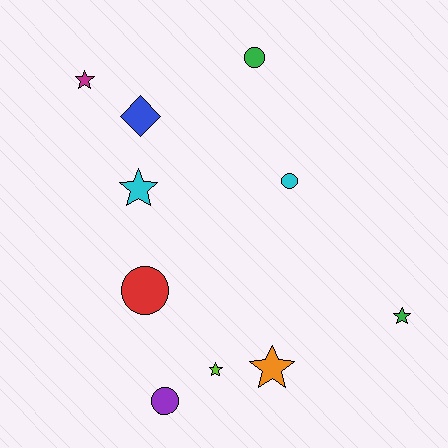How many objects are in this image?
There are 10 objects.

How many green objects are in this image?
There are 2 green objects.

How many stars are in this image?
There are 5 stars.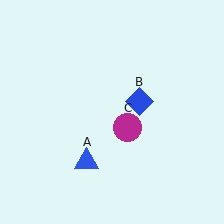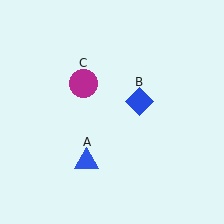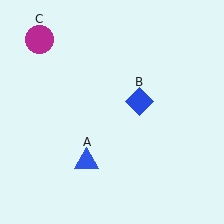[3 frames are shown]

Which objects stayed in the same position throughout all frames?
Blue triangle (object A) and blue diamond (object B) remained stationary.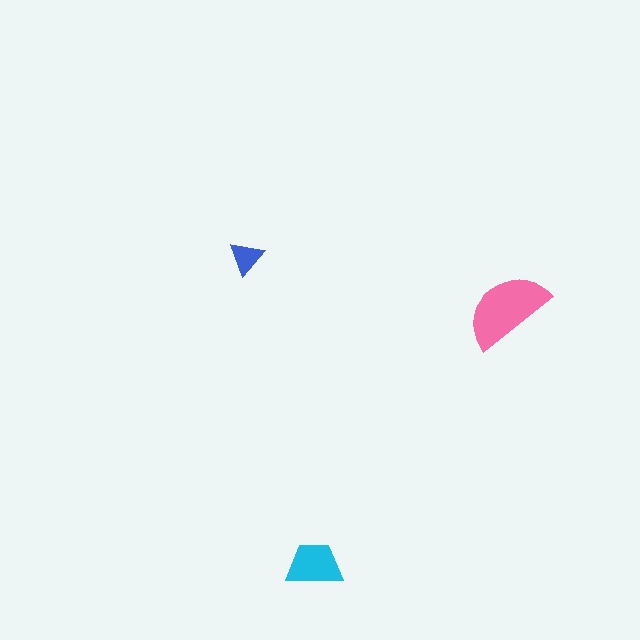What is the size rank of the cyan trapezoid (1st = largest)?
2nd.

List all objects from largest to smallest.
The pink semicircle, the cyan trapezoid, the blue triangle.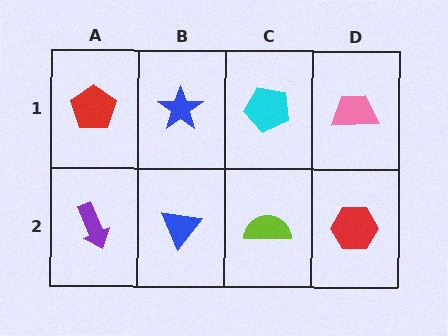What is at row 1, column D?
A pink trapezoid.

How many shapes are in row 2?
4 shapes.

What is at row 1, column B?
A blue star.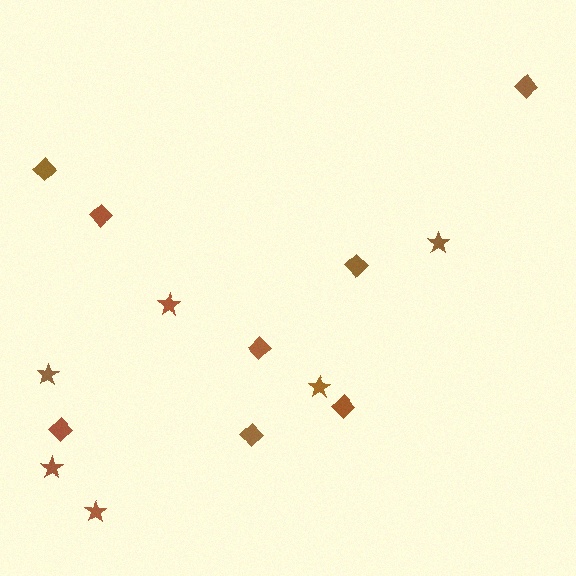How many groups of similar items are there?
There are 2 groups: one group of diamonds (8) and one group of stars (6).